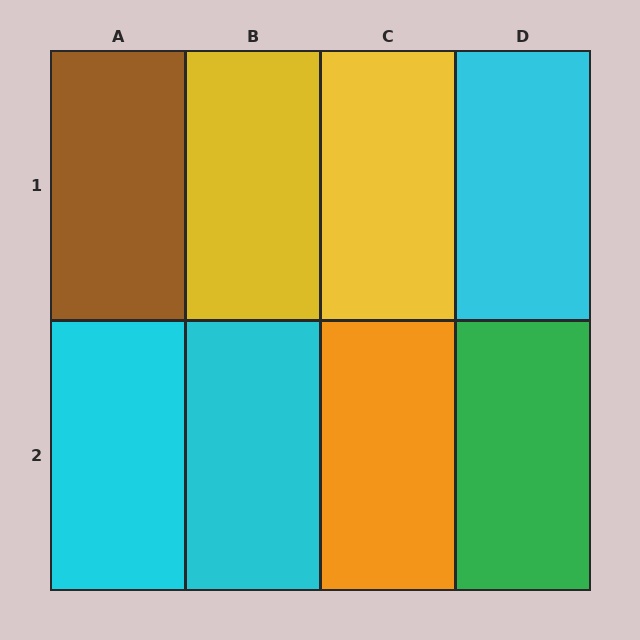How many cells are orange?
1 cell is orange.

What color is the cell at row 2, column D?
Green.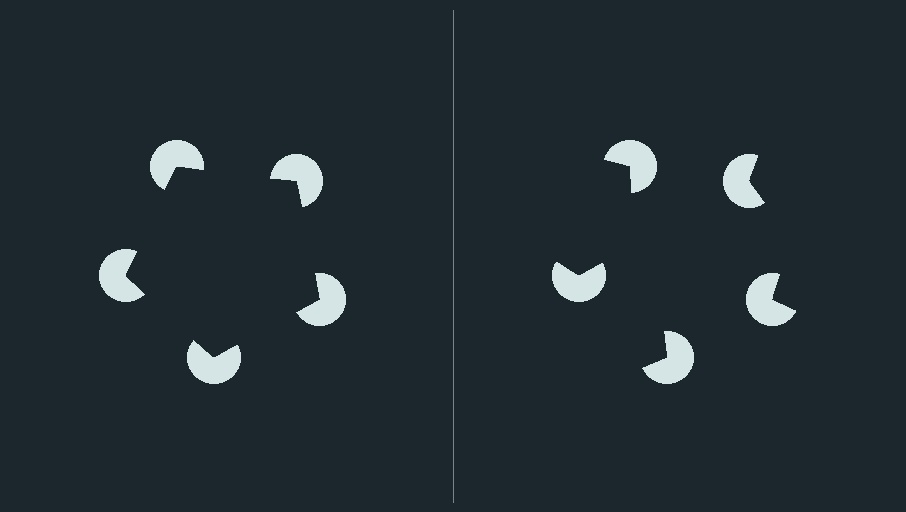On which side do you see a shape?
An illusory pentagon appears on the left side. On the right side the wedge cuts are rotated, so no coherent shape forms.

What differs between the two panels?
The pac-man discs are positioned identically on both sides; only the wedge orientations differ. On the left they align to a pentagon; on the right they are misaligned.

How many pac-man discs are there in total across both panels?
10 — 5 on each side.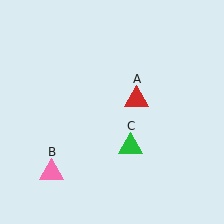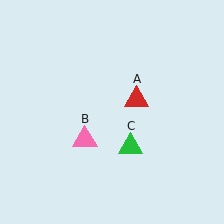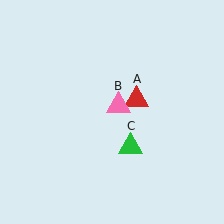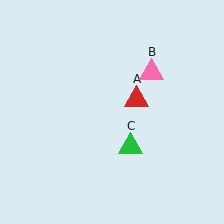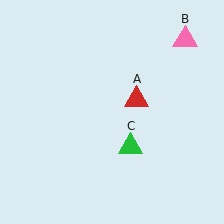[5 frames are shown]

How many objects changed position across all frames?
1 object changed position: pink triangle (object B).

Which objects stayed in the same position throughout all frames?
Red triangle (object A) and green triangle (object C) remained stationary.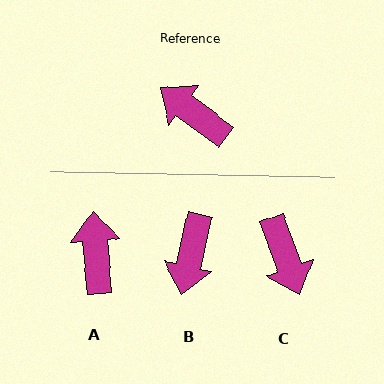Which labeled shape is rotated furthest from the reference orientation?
C, about 147 degrees away.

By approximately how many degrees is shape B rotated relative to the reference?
Approximately 114 degrees counter-clockwise.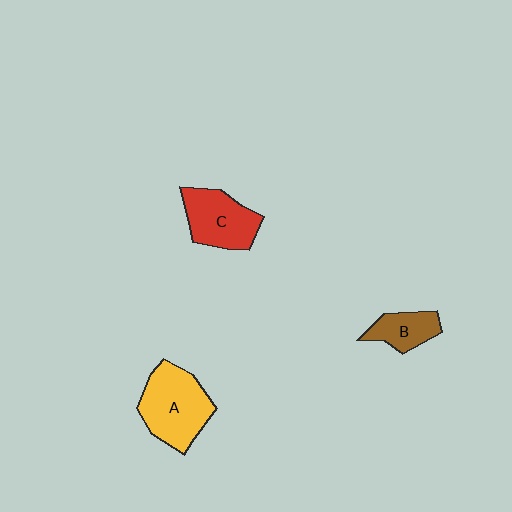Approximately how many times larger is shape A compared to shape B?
Approximately 2.0 times.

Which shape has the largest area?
Shape A (yellow).